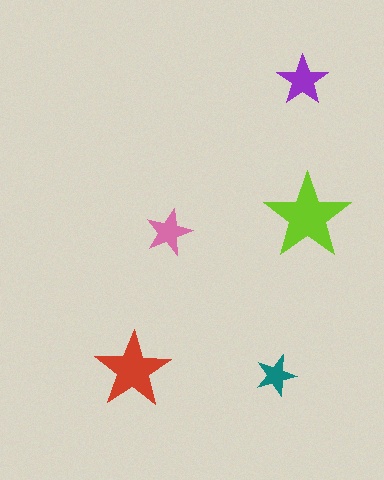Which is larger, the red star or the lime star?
The lime one.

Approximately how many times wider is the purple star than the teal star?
About 1.5 times wider.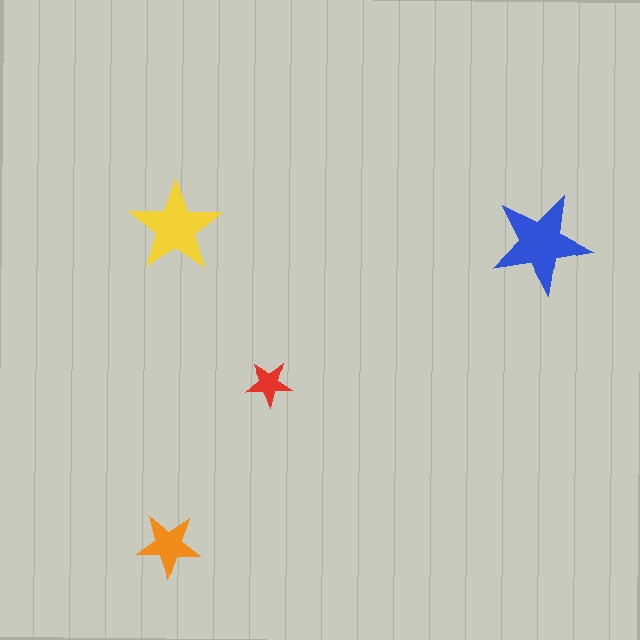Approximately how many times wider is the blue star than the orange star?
About 1.5 times wider.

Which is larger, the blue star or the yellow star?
The blue one.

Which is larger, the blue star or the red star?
The blue one.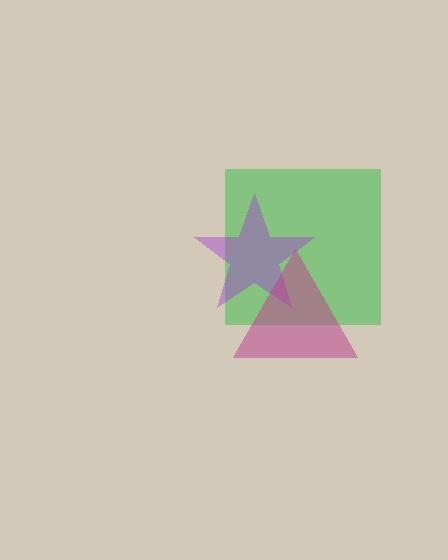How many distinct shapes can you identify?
There are 3 distinct shapes: a green square, a purple star, a magenta triangle.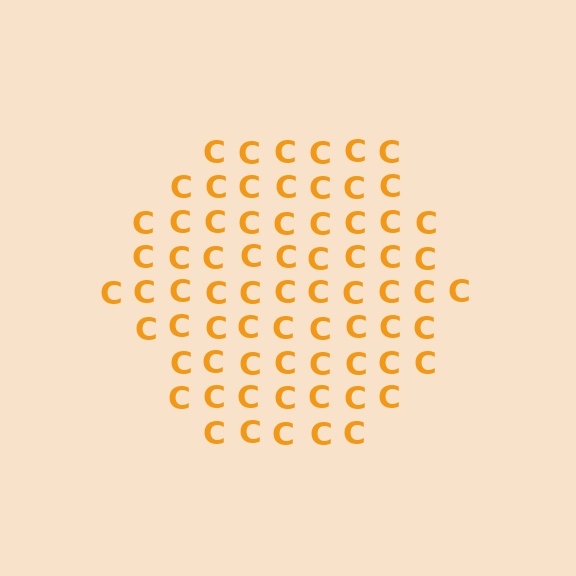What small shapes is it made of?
It is made of small letter C's.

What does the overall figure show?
The overall figure shows a hexagon.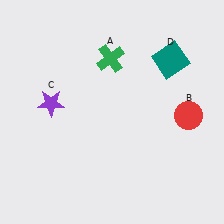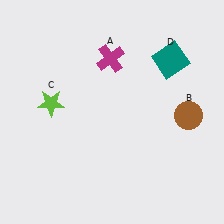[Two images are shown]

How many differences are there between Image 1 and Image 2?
There are 3 differences between the two images.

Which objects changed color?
A changed from green to magenta. B changed from red to brown. C changed from purple to lime.